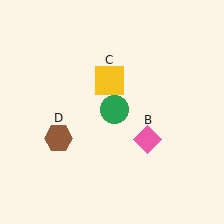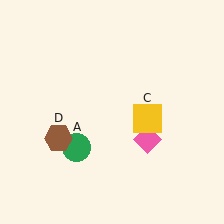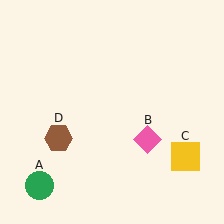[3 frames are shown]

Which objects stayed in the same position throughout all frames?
Pink diamond (object B) and brown hexagon (object D) remained stationary.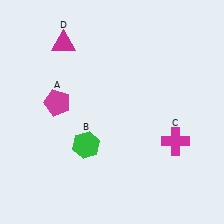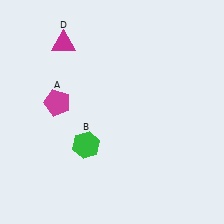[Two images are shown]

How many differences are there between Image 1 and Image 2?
There is 1 difference between the two images.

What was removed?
The magenta cross (C) was removed in Image 2.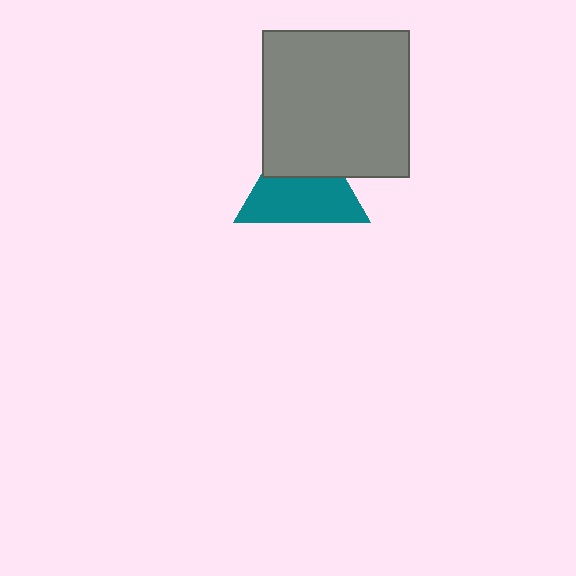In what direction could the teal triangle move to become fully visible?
The teal triangle could move down. That would shift it out from behind the gray square entirely.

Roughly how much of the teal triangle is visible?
About half of it is visible (roughly 62%).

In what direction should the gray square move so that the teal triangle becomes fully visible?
The gray square should move up. That is the shortest direction to clear the overlap and leave the teal triangle fully visible.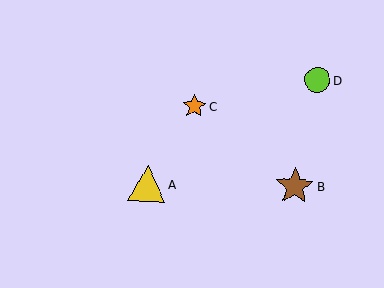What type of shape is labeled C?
Shape C is an orange star.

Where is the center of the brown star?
The center of the brown star is at (295, 186).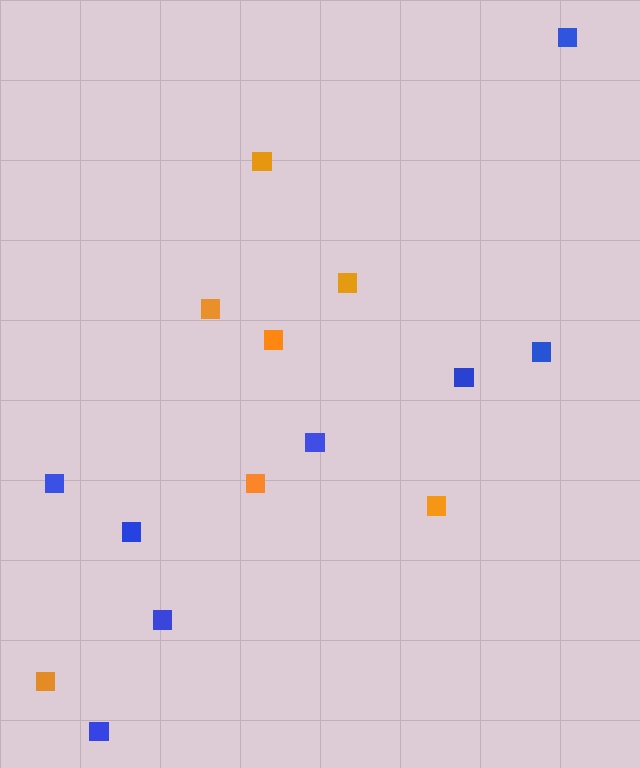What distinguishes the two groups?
There are 2 groups: one group of orange squares (7) and one group of blue squares (8).